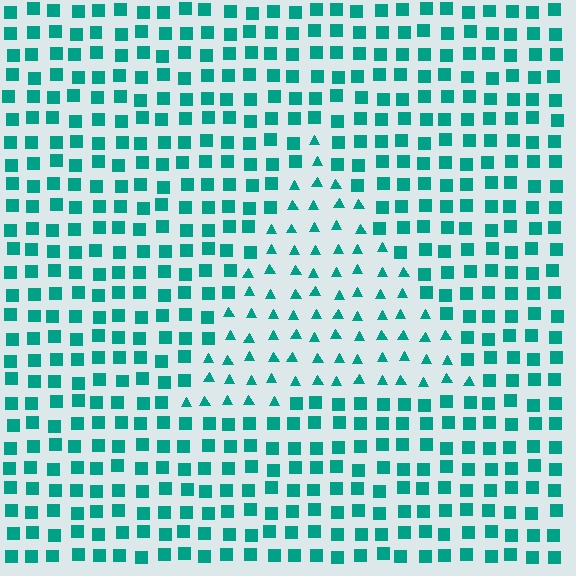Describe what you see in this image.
The image is filled with small teal elements arranged in a uniform grid. A triangle-shaped region contains triangles, while the surrounding area contains squares. The boundary is defined purely by the change in element shape.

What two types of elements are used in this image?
The image uses triangles inside the triangle region and squares outside it.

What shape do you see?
I see a triangle.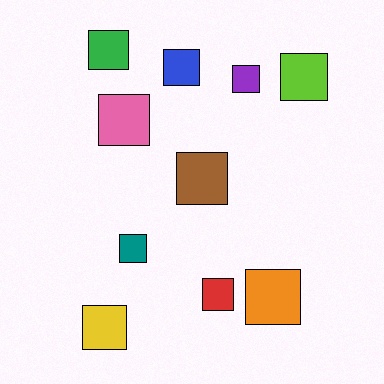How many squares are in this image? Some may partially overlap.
There are 10 squares.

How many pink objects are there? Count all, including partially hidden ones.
There is 1 pink object.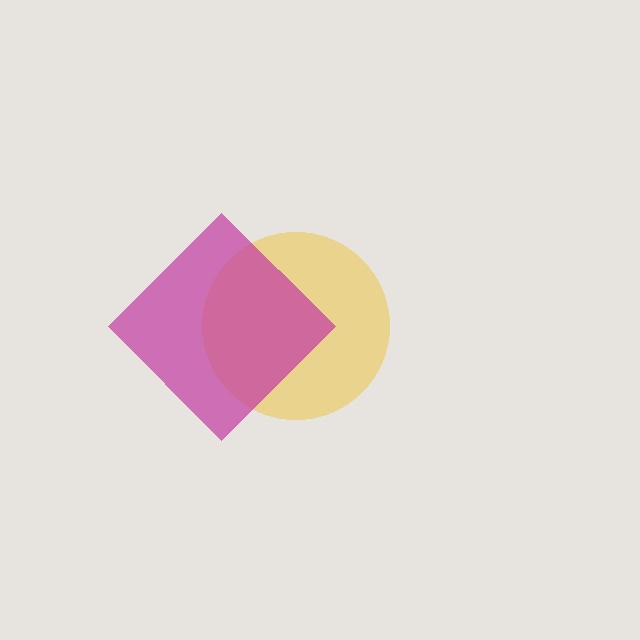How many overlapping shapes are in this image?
There are 2 overlapping shapes in the image.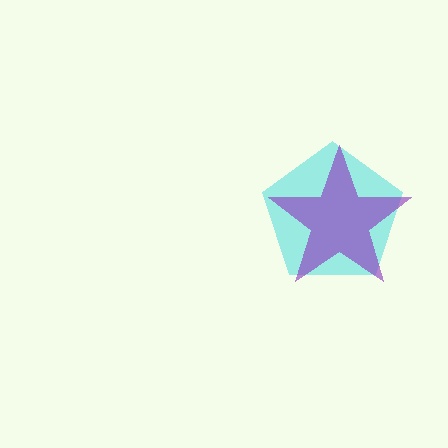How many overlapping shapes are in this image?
There are 2 overlapping shapes in the image.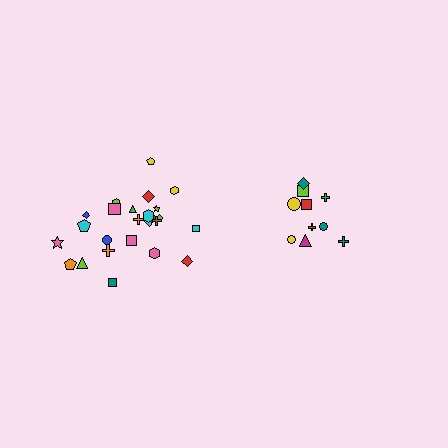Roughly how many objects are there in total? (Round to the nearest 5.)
Roughly 35 objects in total.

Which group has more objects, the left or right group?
The left group.